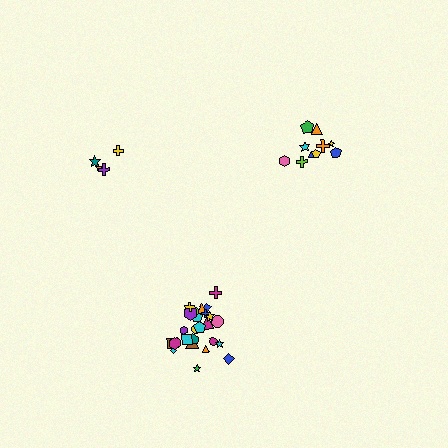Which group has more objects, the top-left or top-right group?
The top-right group.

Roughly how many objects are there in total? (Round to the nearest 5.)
Roughly 40 objects in total.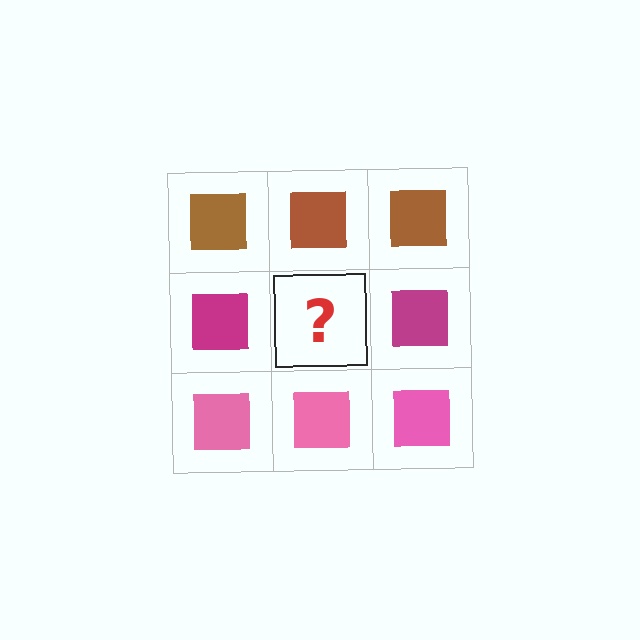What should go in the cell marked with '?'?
The missing cell should contain a magenta square.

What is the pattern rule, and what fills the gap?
The rule is that each row has a consistent color. The gap should be filled with a magenta square.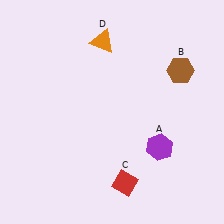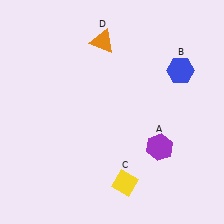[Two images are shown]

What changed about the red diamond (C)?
In Image 1, C is red. In Image 2, it changed to yellow.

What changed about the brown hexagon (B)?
In Image 1, B is brown. In Image 2, it changed to blue.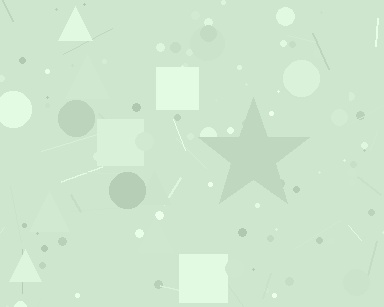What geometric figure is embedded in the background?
A star is embedded in the background.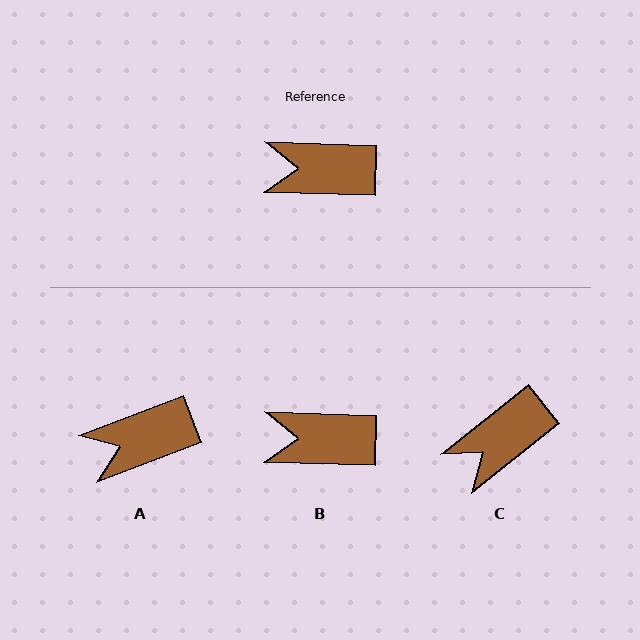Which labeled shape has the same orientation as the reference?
B.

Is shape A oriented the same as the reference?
No, it is off by about 23 degrees.